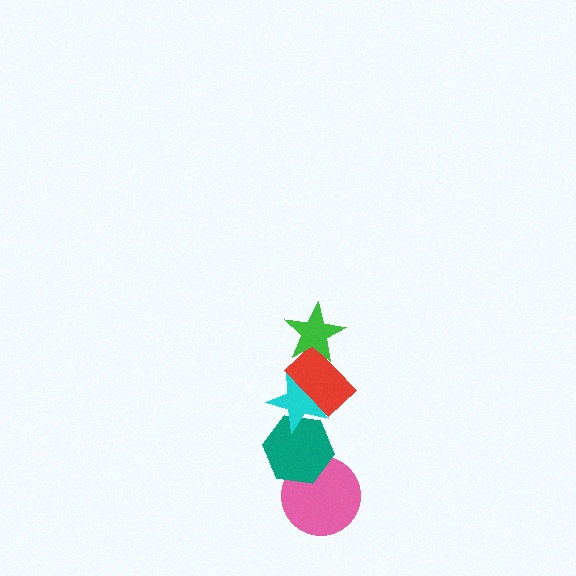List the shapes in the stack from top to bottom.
From top to bottom: the green star, the red rectangle, the cyan star, the teal hexagon, the pink circle.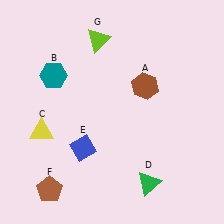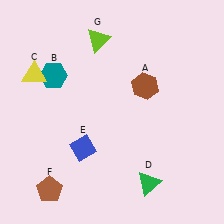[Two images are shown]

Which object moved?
The yellow triangle (C) moved up.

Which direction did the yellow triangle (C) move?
The yellow triangle (C) moved up.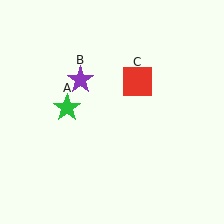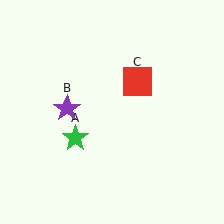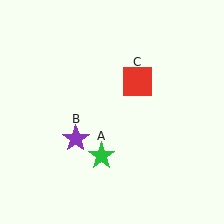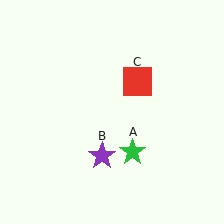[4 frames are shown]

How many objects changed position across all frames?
2 objects changed position: green star (object A), purple star (object B).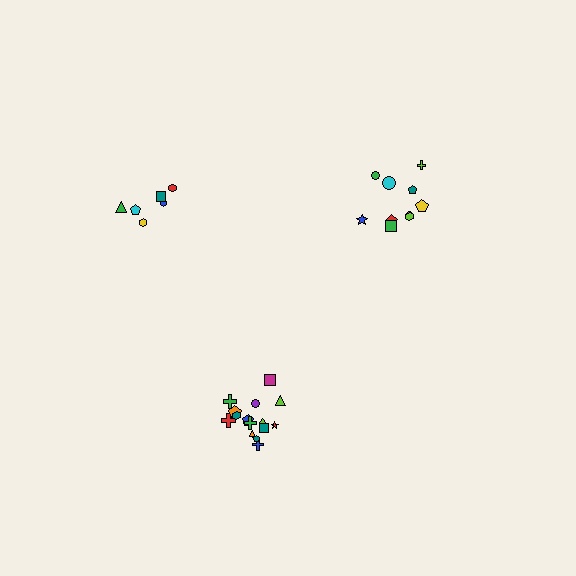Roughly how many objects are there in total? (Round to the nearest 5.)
Roughly 30 objects in total.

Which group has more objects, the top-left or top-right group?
The top-right group.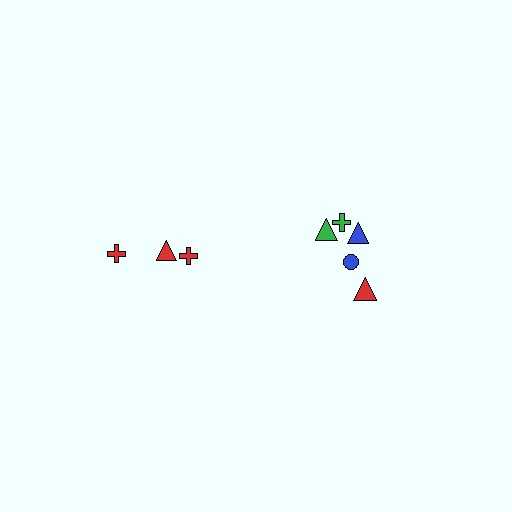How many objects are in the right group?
There are 5 objects.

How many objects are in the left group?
There are 3 objects.